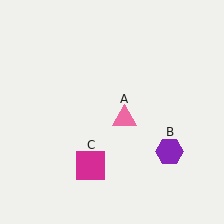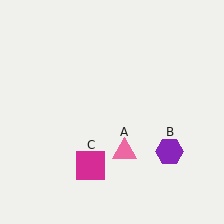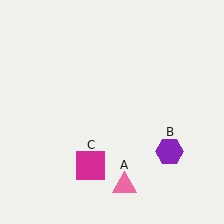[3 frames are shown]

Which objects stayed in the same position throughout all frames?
Purple hexagon (object B) and magenta square (object C) remained stationary.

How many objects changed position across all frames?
1 object changed position: pink triangle (object A).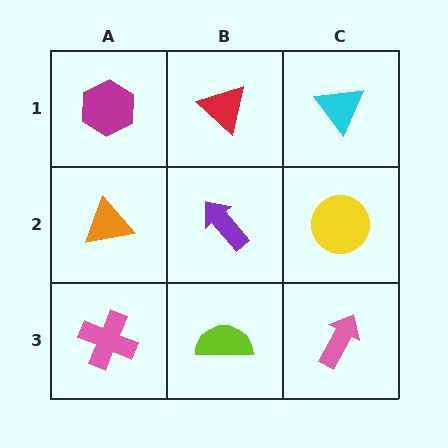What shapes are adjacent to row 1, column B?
A purple arrow (row 2, column B), a magenta hexagon (row 1, column A), a cyan triangle (row 1, column C).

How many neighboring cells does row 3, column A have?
2.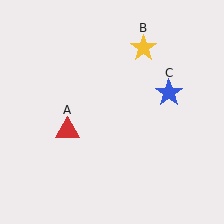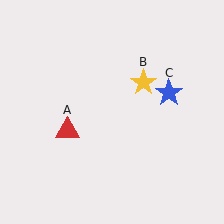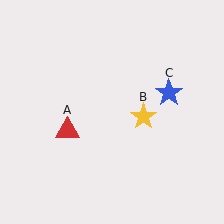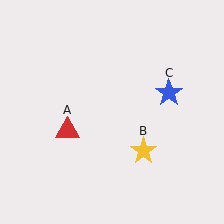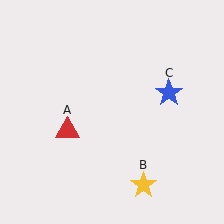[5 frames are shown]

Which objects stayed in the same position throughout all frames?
Red triangle (object A) and blue star (object C) remained stationary.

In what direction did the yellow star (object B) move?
The yellow star (object B) moved down.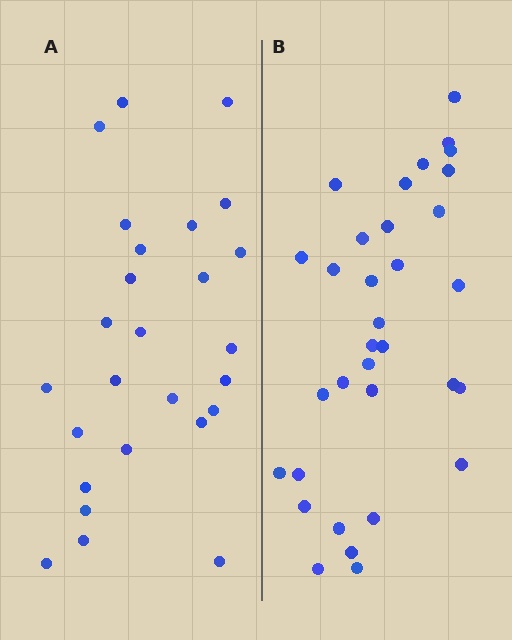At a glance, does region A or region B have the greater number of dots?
Region B (the right region) has more dots.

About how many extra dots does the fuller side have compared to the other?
Region B has roughly 8 or so more dots than region A.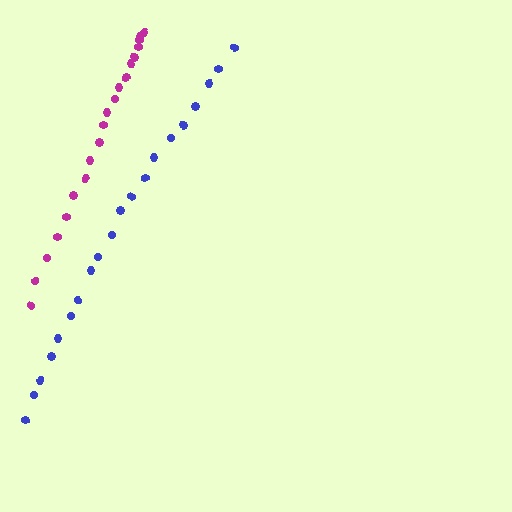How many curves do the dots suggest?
There are 2 distinct paths.